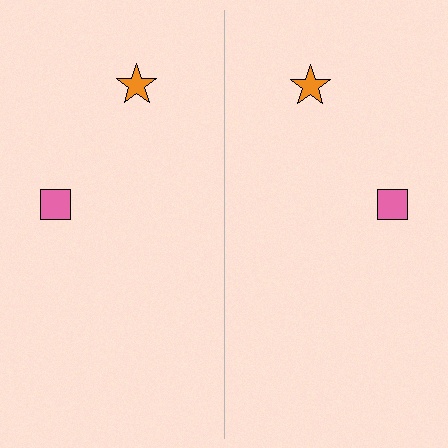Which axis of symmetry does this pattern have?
The pattern has a vertical axis of symmetry running through the center of the image.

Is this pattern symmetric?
Yes, this pattern has bilateral (reflection) symmetry.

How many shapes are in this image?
There are 4 shapes in this image.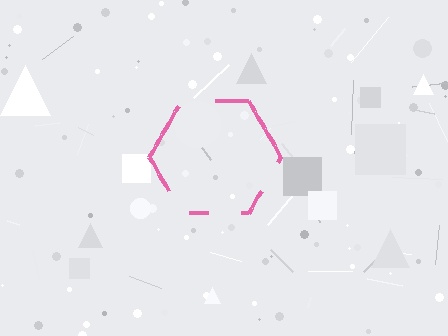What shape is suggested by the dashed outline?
The dashed outline suggests a hexagon.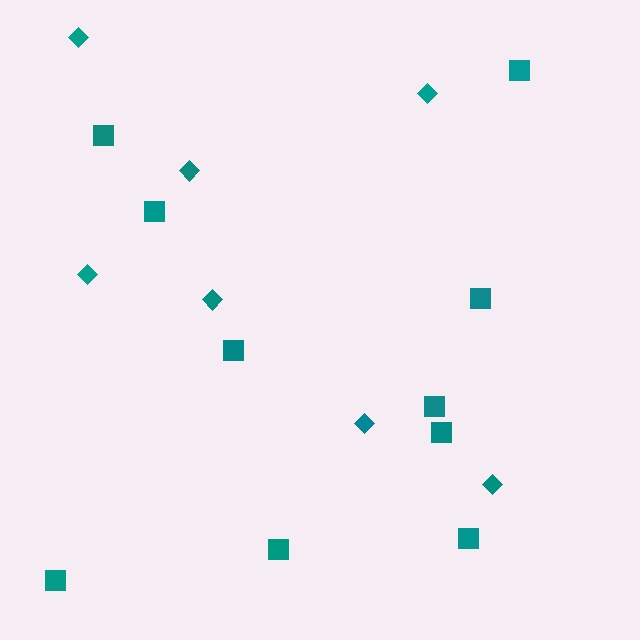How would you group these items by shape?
There are 2 groups: one group of diamonds (7) and one group of squares (10).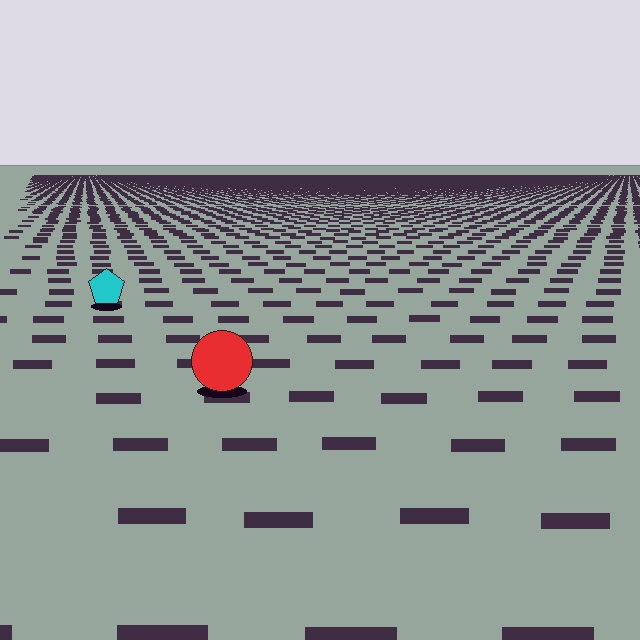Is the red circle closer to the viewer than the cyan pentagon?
Yes. The red circle is closer — you can tell from the texture gradient: the ground texture is coarser near it.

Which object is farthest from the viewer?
The cyan pentagon is farthest from the viewer. It appears smaller and the ground texture around it is denser.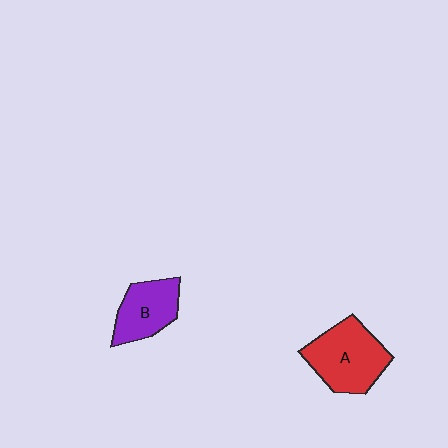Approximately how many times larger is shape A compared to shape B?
Approximately 1.4 times.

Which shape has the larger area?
Shape A (red).